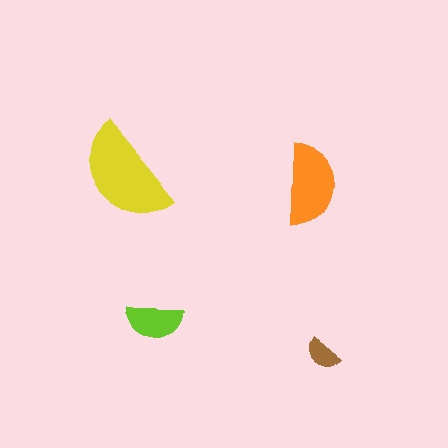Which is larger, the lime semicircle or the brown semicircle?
The lime one.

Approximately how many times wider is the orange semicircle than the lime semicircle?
About 1.5 times wider.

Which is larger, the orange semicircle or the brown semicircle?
The orange one.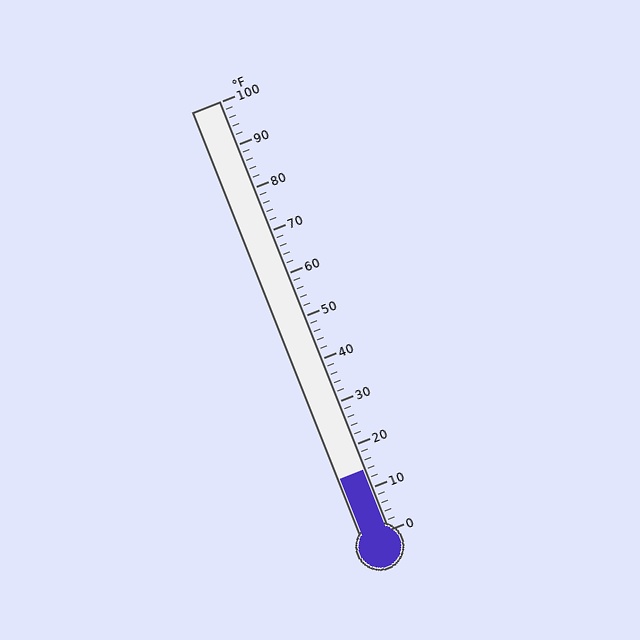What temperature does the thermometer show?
The thermometer shows approximately 14°F.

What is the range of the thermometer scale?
The thermometer scale ranges from 0°F to 100°F.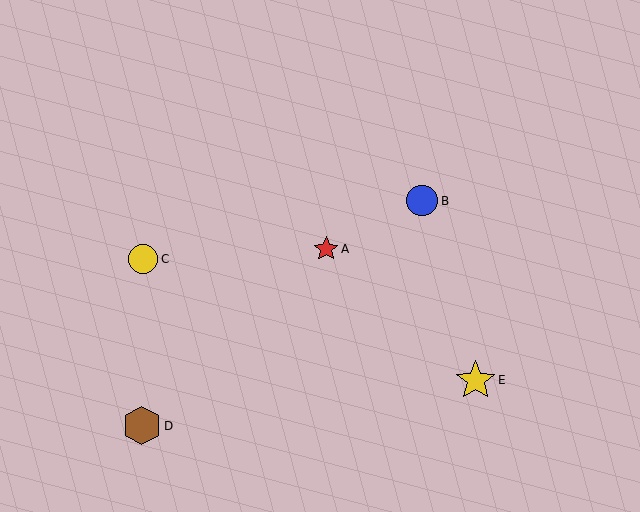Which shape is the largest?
The yellow star (labeled E) is the largest.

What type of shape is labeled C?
Shape C is a yellow circle.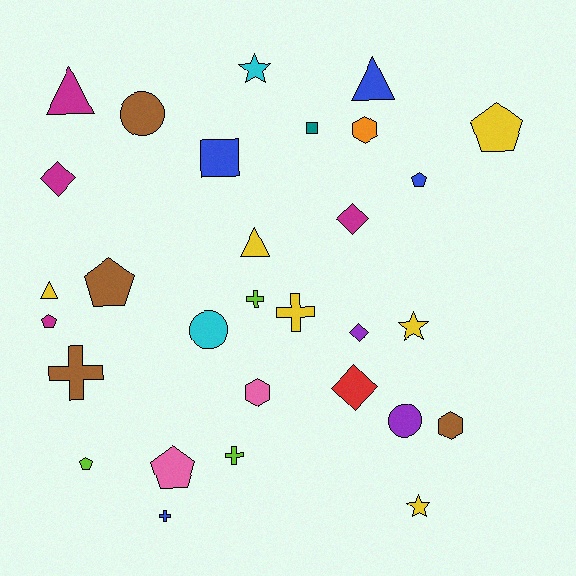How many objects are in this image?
There are 30 objects.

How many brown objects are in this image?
There are 4 brown objects.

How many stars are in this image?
There are 3 stars.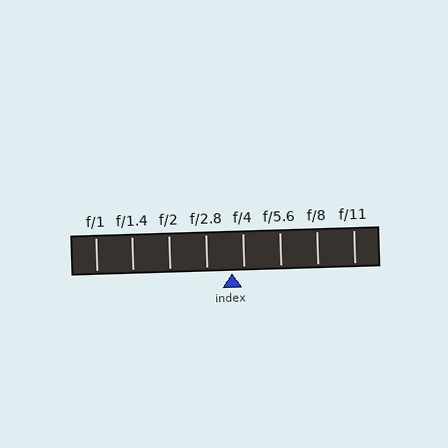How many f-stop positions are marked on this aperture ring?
There are 8 f-stop positions marked.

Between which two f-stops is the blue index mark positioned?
The index mark is between f/2.8 and f/4.